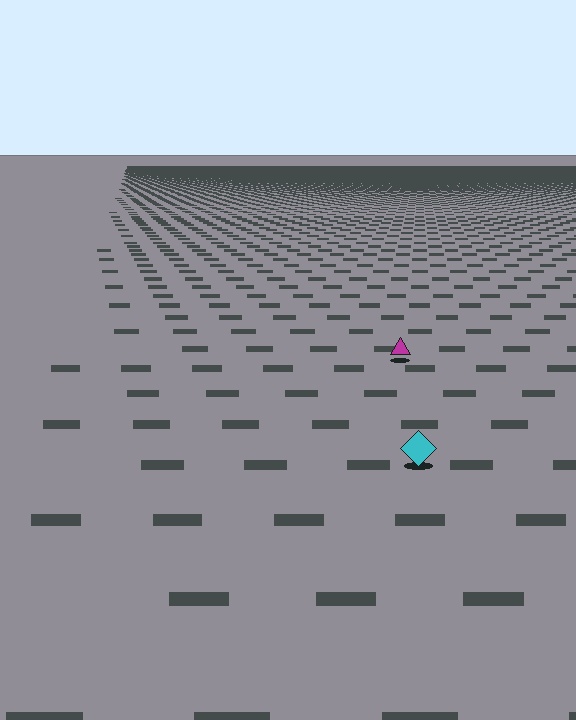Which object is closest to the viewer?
The cyan diamond is closest. The texture marks near it are larger and more spread out.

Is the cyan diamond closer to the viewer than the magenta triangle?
Yes. The cyan diamond is closer — you can tell from the texture gradient: the ground texture is coarser near it.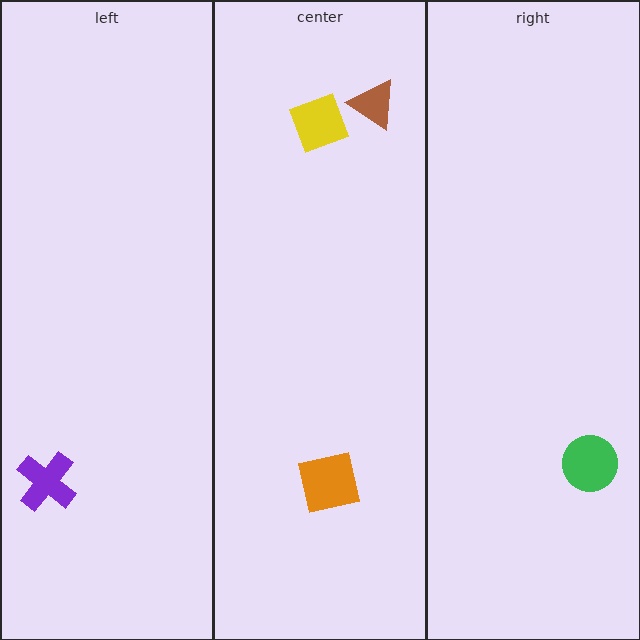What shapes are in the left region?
The purple cross.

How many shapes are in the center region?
3.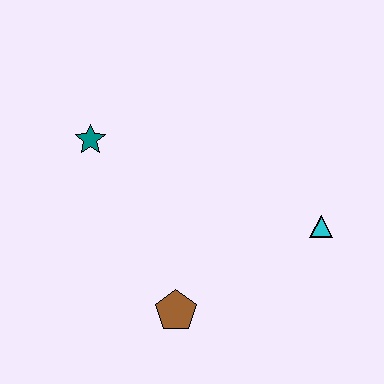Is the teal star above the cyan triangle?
Yes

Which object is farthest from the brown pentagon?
The teal star is farthest from the brown pentagon.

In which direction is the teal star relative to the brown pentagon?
The teal star is above the brown pentagon.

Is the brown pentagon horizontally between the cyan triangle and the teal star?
Yes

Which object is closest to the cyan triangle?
The brown pentagon is closest to the cyan triangle.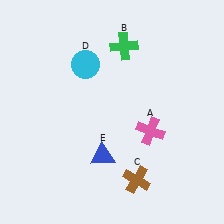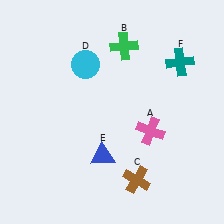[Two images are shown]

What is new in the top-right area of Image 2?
A teal cross (F) was added in the top-right area of Image 2.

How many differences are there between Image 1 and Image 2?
There is 1 difference between the two images.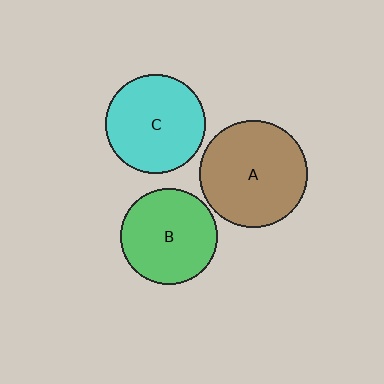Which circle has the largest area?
Circle A (brown).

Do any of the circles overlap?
No, none of the circles overlap.